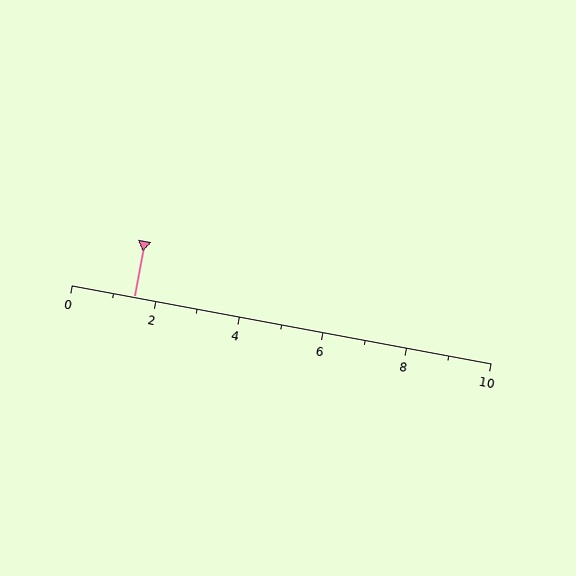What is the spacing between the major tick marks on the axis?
The major ticks are spaced 2 apart.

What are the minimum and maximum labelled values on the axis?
The axis runs from 0 to 10.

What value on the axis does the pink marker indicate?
The marker indicates approximately 1.5.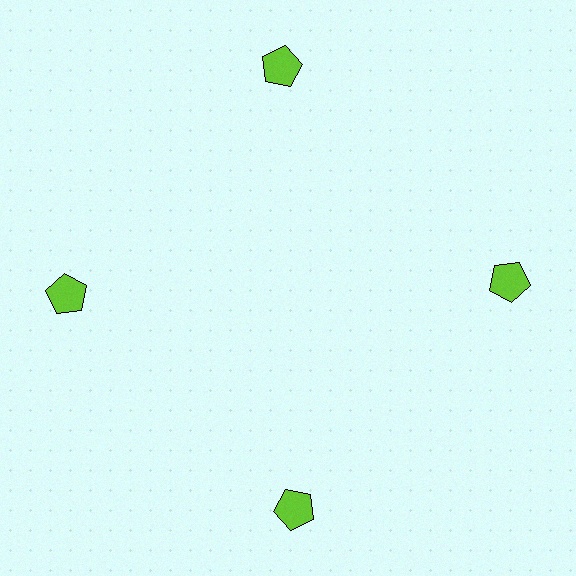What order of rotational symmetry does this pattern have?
This pattern has 4-fold rotational symmetry.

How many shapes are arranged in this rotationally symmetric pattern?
There are 4 shapes, arranged in 4 groups of 1.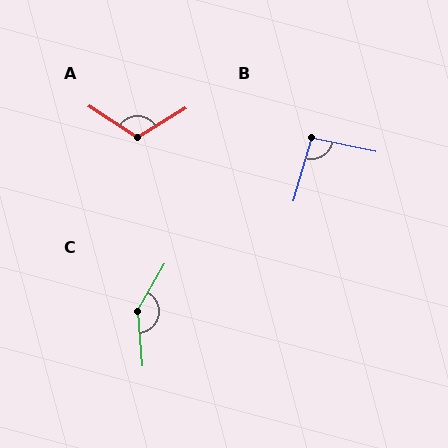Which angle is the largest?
C, at approximately 145 degrees.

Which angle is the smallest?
B, at approximately 95 degrees.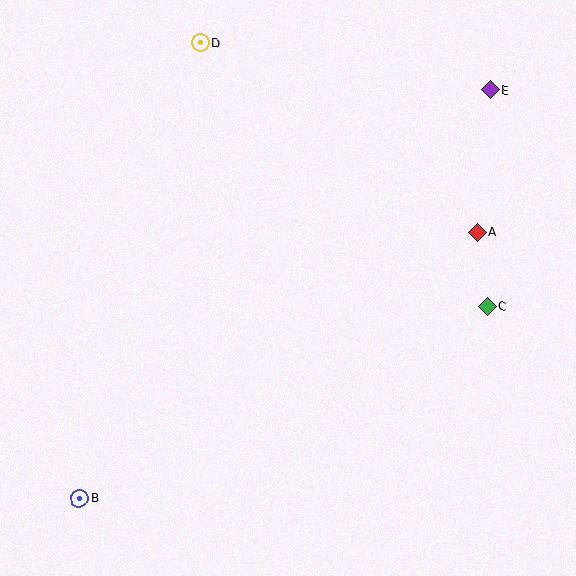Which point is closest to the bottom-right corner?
Point C is closest to the bottom-right corner.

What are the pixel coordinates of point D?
Point D is at (200, 43).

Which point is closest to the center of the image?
Point A at (478, 232) is closest to the center.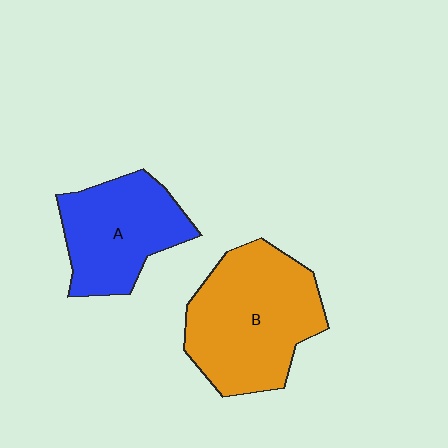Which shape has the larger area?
Shape B (orange).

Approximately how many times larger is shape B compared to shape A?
Approximately 1.4 times.